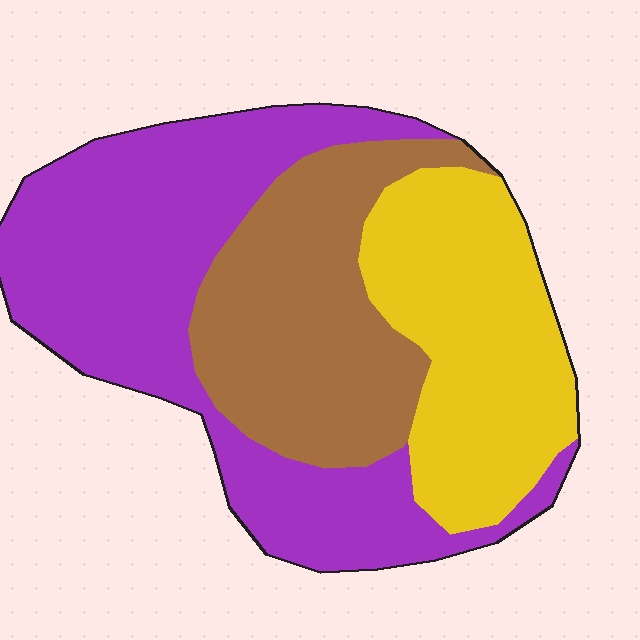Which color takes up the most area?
Purple, at roughly 45%.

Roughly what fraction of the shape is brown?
Brown takes up between a sixth and a third of the shape.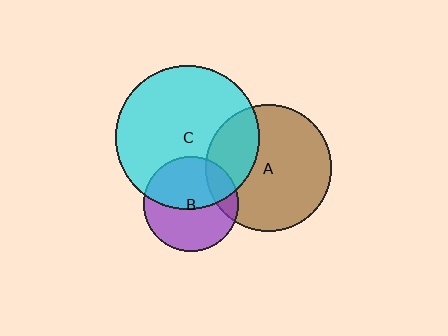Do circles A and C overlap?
Yes.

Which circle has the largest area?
Circle C (cyan).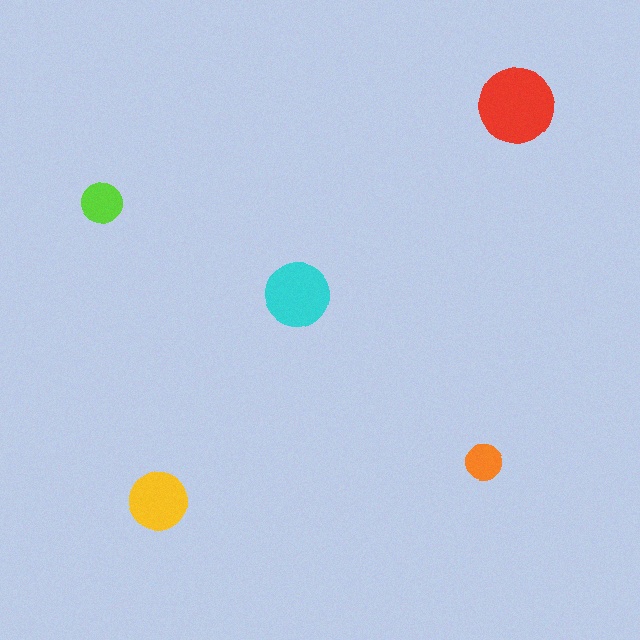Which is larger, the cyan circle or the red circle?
The red one.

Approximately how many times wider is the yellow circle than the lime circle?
About 1.5 times wider.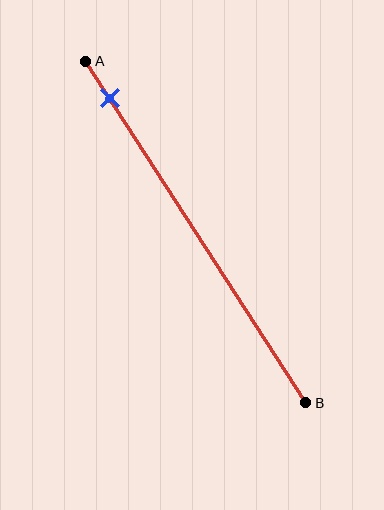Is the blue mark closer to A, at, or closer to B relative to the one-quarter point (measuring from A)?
The blue mark is closer to point A than the one-quarter point of segment AB.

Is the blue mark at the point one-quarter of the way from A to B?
No, the mark is at about 10% from A, not at the 25% one-quarter point.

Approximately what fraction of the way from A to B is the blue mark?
The blue mark is approximately 10% of the way from A to B.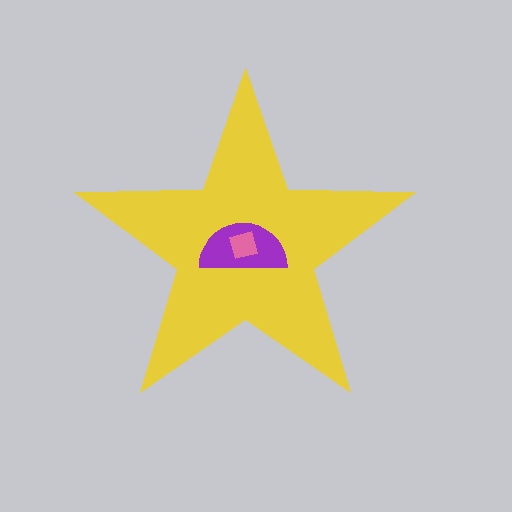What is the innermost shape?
The pink square.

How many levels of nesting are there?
3.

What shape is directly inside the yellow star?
The purple semicircle.